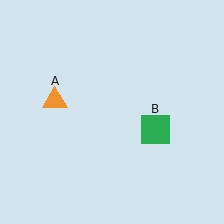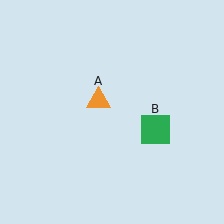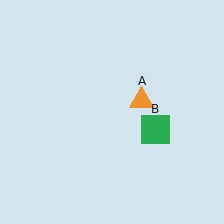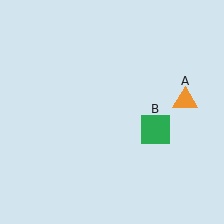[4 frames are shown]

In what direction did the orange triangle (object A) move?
The orange triangle (object A) moved right.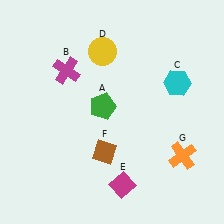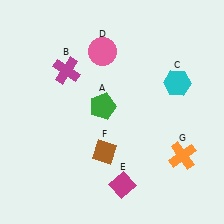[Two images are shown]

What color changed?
The circle (D) changed from yellow in Image 1 to pink in Image 2.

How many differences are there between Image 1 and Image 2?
There is 1 difference between the two images.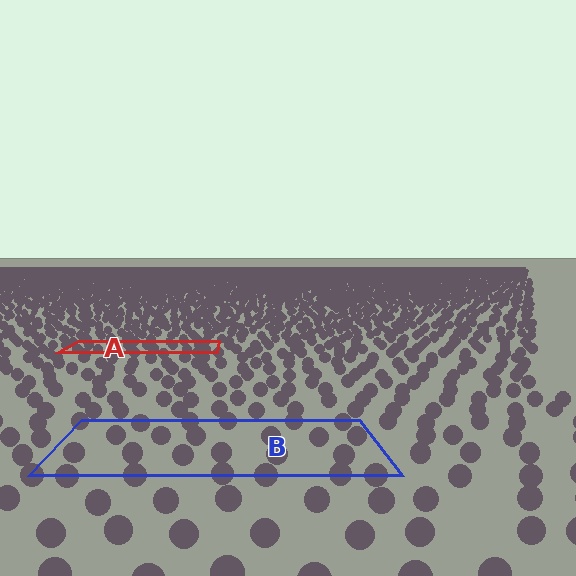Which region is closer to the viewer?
Region B is closer. The texture elements there are larger and more spread out.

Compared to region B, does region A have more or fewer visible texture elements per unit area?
Region A has more texture elements per unit area — they are packed more densely because it is farther away.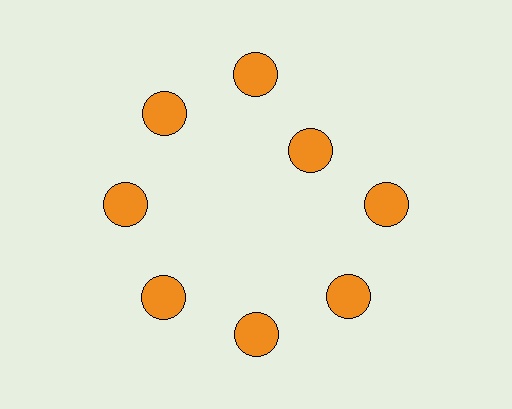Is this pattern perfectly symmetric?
No. The 8 orange circles are arranged in a ring, but one element near the 2 o'clock position is pulled inward toward the center, breaking the 8-fold rotational symmetry.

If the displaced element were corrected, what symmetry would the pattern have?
It would have 8-fold rotational symmetry — the pattern would map onto itself every 45 degrees.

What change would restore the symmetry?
The symmetry would be restored by moving it outward, back onto the ring so that all 8 circles sit at equal angles and equal distance from the center.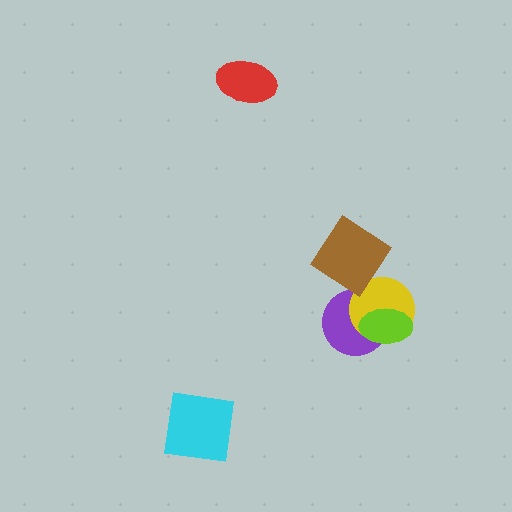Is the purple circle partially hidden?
Yes, it is partially covered by another shape.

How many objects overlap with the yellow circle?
3 objects overlap with the yellow circle.